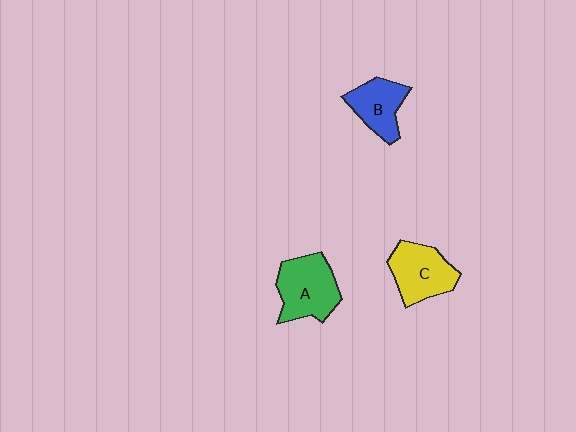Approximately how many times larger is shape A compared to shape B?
Approximately 1.4 times.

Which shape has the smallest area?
Shape B (blue).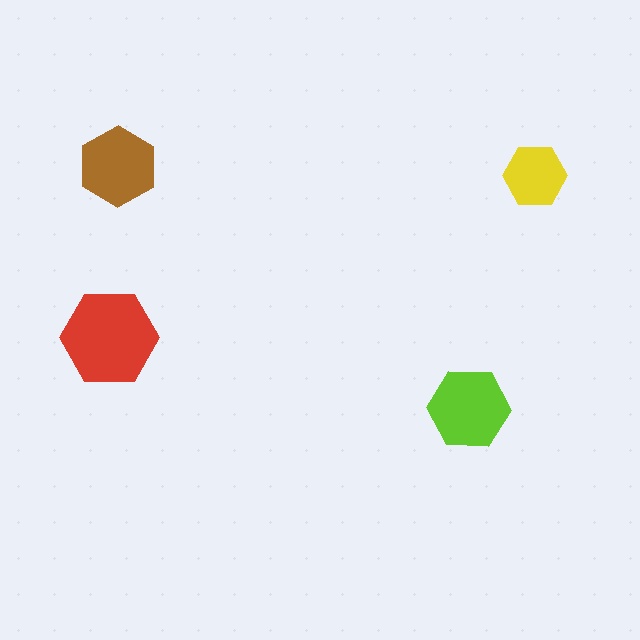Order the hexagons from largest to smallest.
the red one, the lime one, the brown one, the yellow one.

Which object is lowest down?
The lime hexagon is bottommost.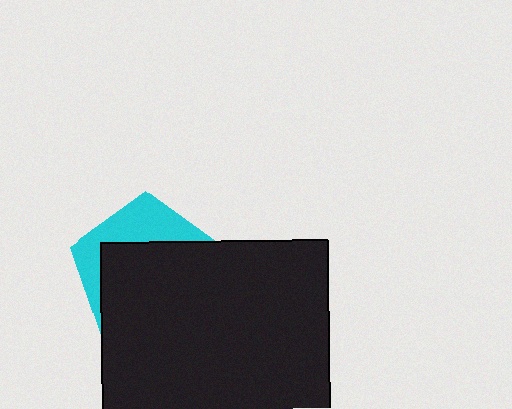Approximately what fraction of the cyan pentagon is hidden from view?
Roughly 67% of the cyan pentagon is hidden behind the black square.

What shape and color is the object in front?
The object in front is a black square.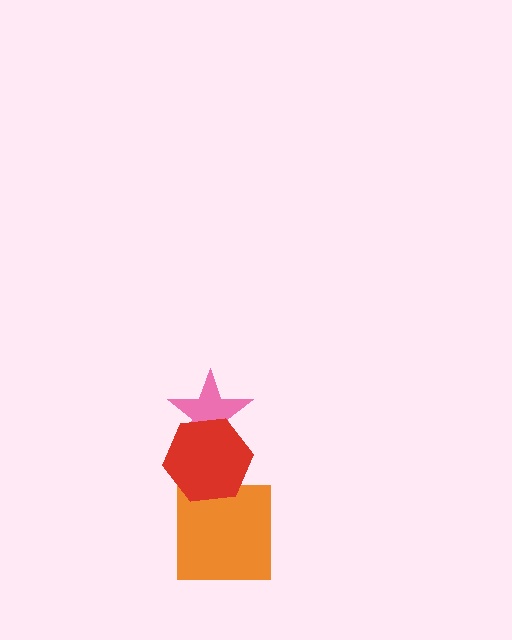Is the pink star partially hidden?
Yes, it is partially covered by another shape.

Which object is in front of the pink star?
The red hexagon is in front of the pink star.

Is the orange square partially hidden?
Yes, it is partially covered by another shape.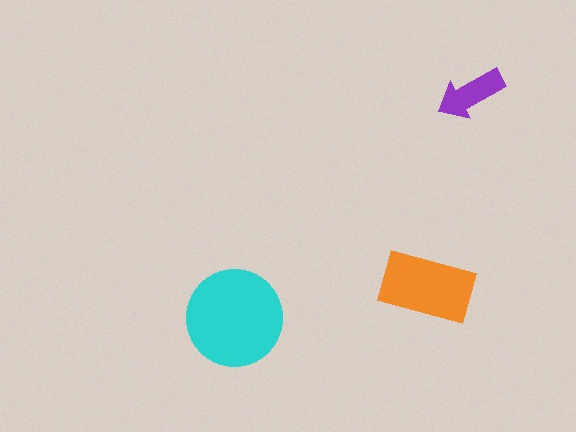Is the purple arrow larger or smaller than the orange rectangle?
Smaller.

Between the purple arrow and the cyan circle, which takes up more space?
The cyan circle.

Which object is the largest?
The cyan circle.